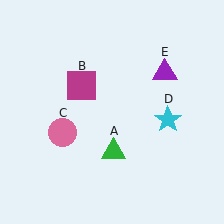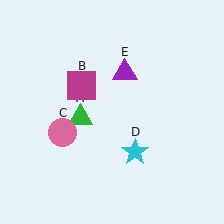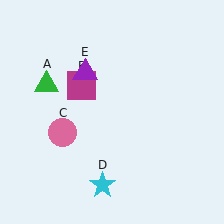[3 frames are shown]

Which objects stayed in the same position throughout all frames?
Magenta square (object B) and pink circle (object C) remained stationary.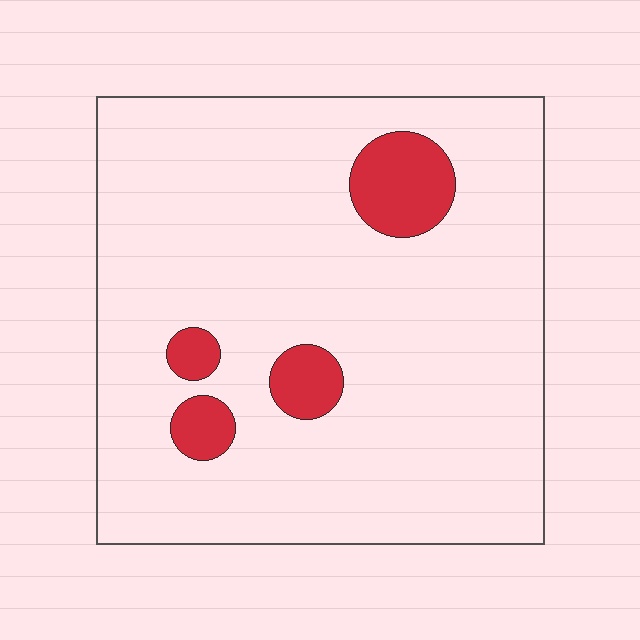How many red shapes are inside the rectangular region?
4.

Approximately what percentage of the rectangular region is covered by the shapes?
Approximately 10%.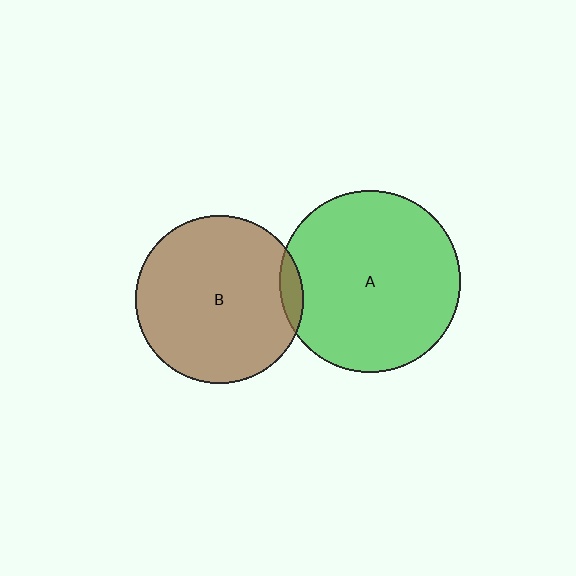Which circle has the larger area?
Circle A (green).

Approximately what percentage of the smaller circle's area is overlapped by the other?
Approximately 5%.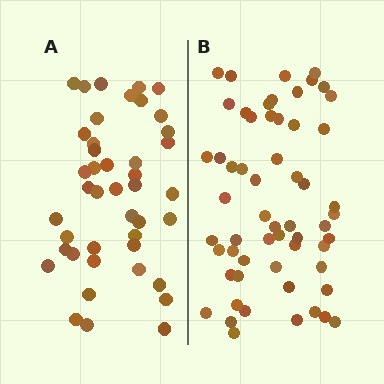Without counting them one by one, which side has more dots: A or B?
Region B (the right region) has more dots.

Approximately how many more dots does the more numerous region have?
Region B has approximately 15 more dots than region A.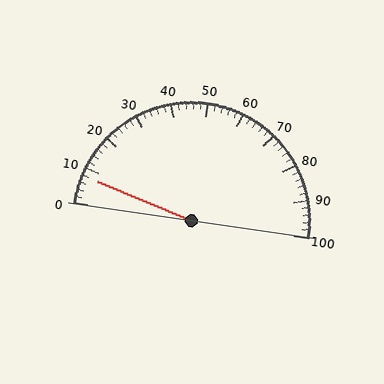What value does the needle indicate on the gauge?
The needle indicates approximately 8.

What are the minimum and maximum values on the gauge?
The gauge ranges from 0 to 100.